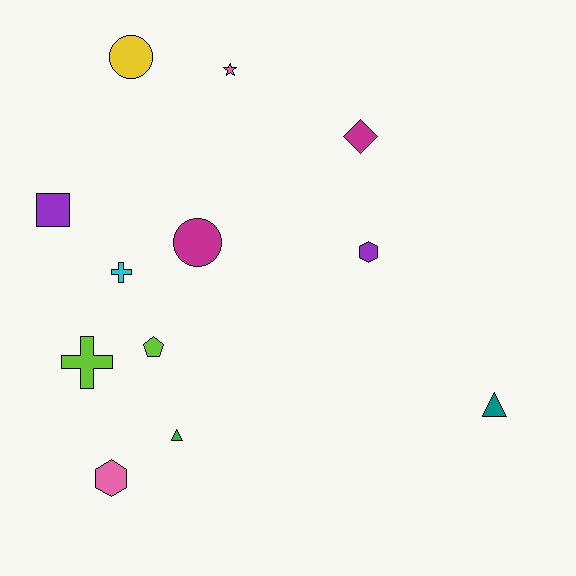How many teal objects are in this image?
There is 1 teal object.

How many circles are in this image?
There are 2 circles.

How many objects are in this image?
There are 12 objects.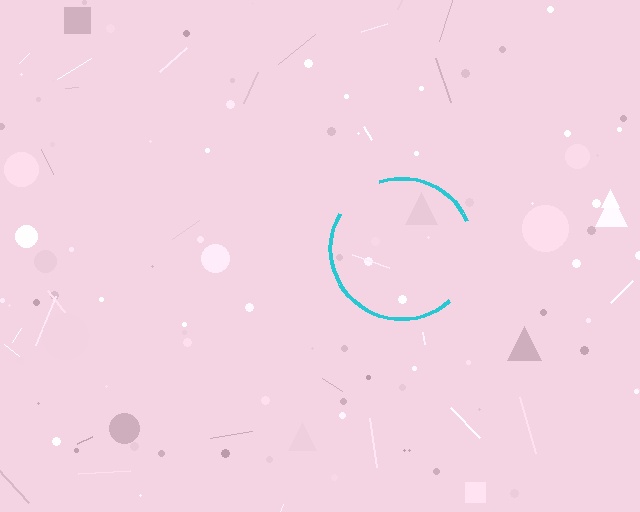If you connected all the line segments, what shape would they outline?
They would outline a circle.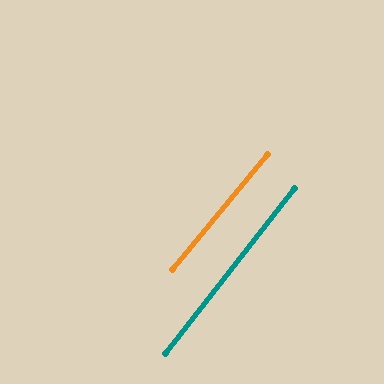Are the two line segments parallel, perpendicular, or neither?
Parallel — their directions differ by only 1.5°.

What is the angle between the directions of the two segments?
Approximately 1 degree.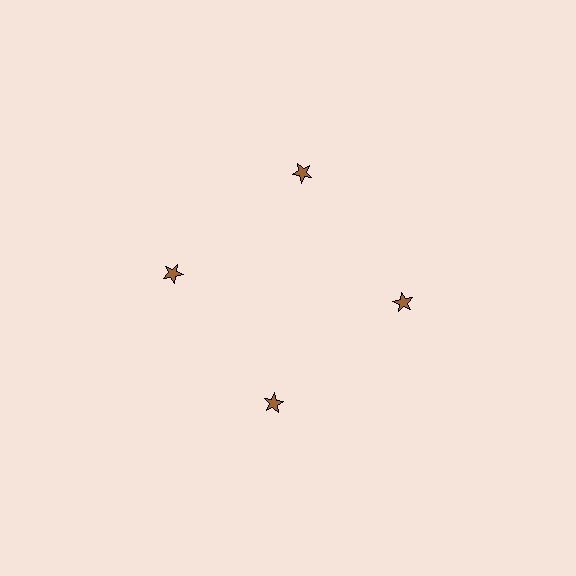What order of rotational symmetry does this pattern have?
This pattern has 4-fold rotational symmetry.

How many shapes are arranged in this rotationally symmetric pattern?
There are 4 shapes, arranged in 4 groups of 1.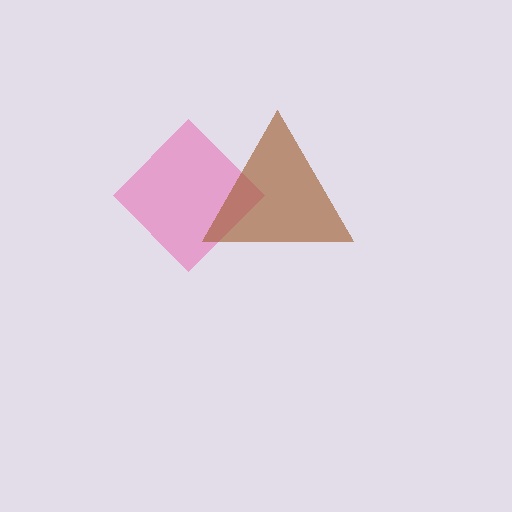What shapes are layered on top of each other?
The layered shapes are: a pink diamond, a brown triangle.